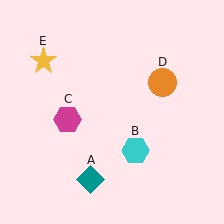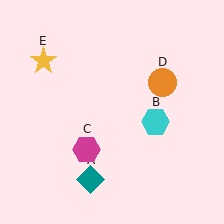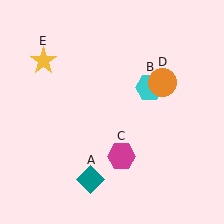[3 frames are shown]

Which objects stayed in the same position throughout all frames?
Teal diamond (object A) and orange circle (object D) and yellow star (object E) remained stationary.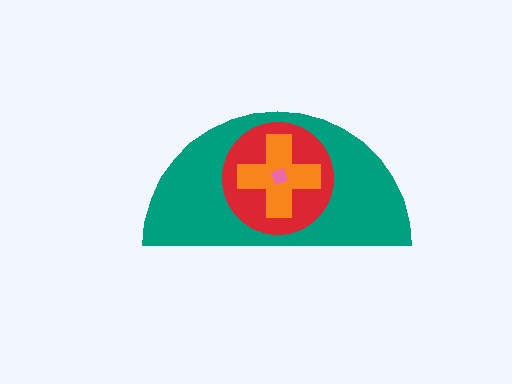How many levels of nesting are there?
4.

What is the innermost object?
The pink square.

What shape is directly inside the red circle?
The orange cross.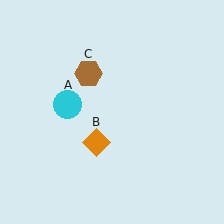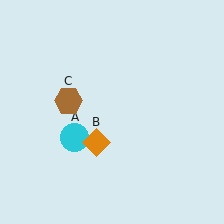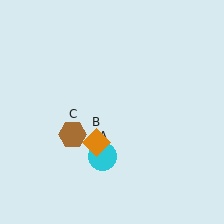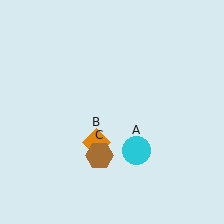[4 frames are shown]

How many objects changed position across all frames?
2 objects changed position: cyan circle (object A), brown hexagon (object C).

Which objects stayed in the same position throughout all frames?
Orange diamond (object B) remained stationary.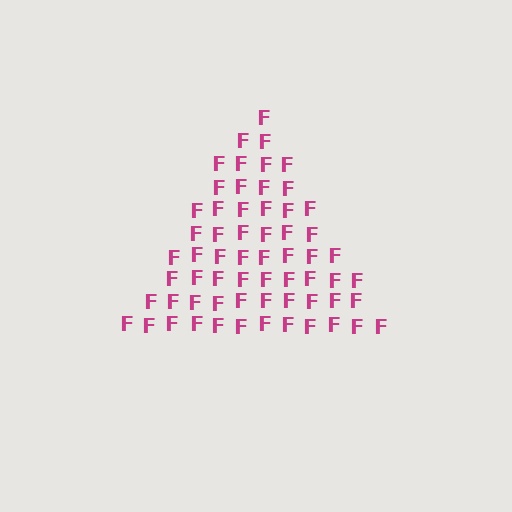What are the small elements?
The small elements are letter F's.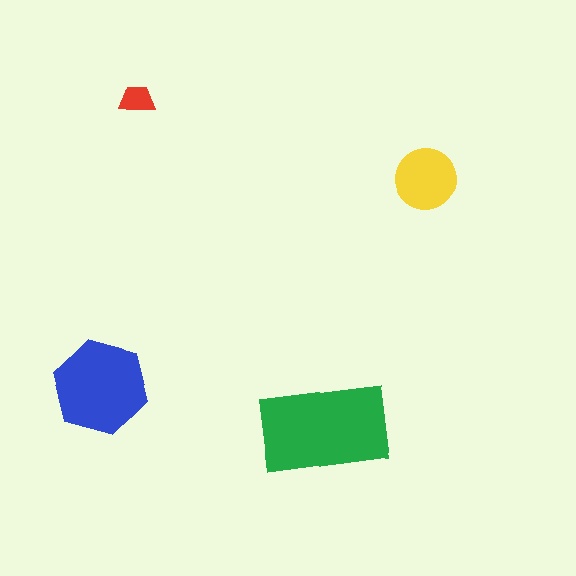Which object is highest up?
The red trapezoid is topmost.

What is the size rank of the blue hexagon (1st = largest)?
2nd.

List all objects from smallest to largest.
The red trapezoid, the yellow circle, the blue hexagon, the green rectangle.